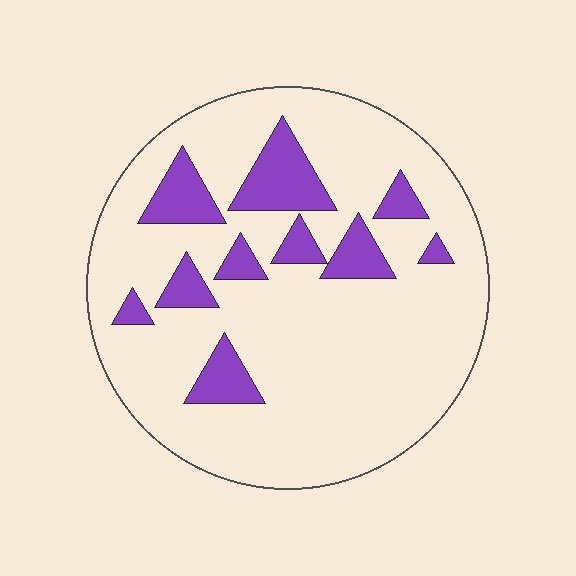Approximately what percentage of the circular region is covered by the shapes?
Approximately 15%.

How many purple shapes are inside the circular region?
10.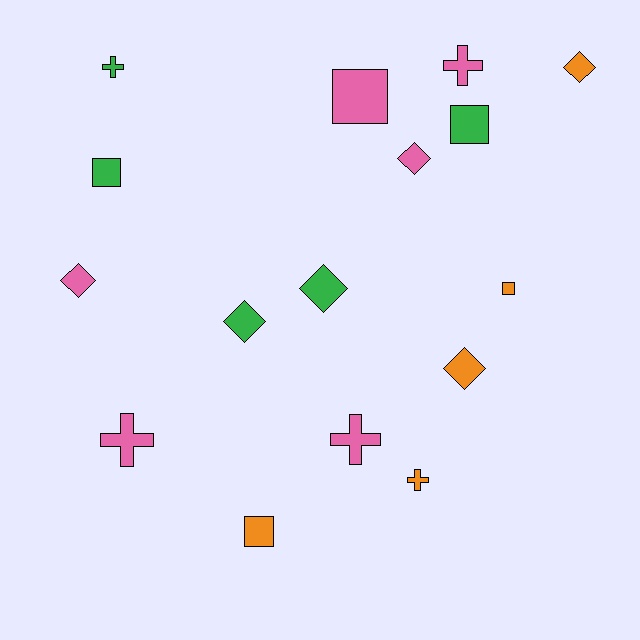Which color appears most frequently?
Pink, with 6 objects.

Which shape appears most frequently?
Diamond, with 6 objects.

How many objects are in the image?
There are 16 objects.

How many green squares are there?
There are 2 green squares.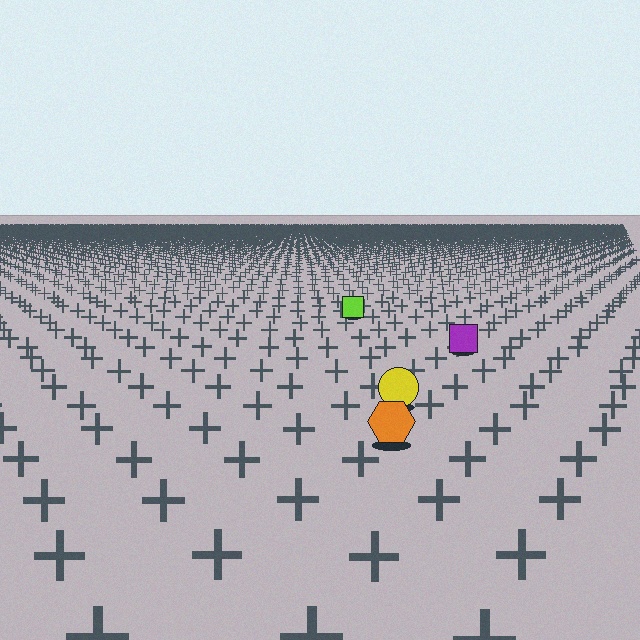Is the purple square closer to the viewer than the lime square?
Yes. The purple square is closer — you can tell from the texture gradient: the ground texture is coarser near it.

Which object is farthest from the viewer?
The lime square is farthest from the viewer. It appears smaller and the ground texture around it is denser.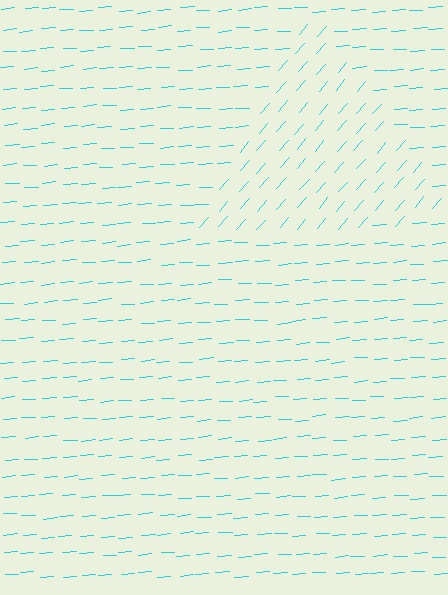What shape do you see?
I see a triangle.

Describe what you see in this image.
The image is filled with small cyan line segments. A triangle region in the image has lines oriented differently from the surrounding lines, creating a visible texture boundary.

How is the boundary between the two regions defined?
The boundary is defined purely by a change in line orientation (approximately 45 degrees difference). All lines are the same color and thickness.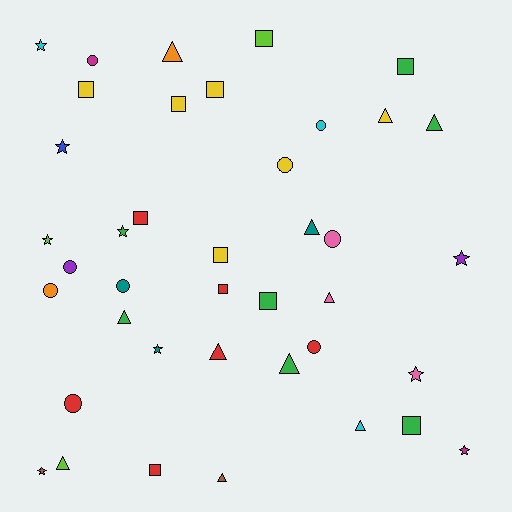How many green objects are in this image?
There are 7 green objects.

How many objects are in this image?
There are 40 objects.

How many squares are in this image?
There are 11 squares.